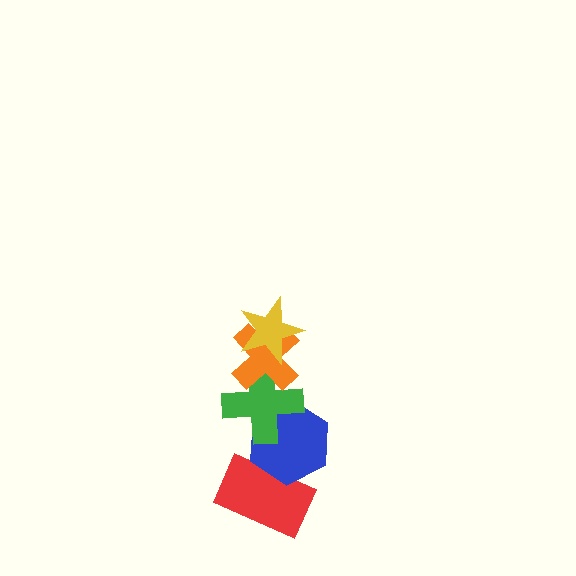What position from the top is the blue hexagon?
The blue hexagon is 4th from the top.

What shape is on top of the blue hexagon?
The green cross is on top of the blue hexagon.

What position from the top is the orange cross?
The orange cross is 2nd from the top.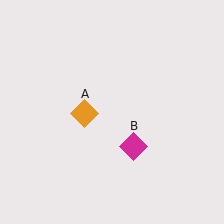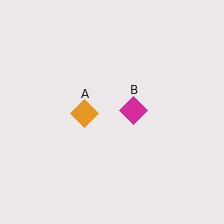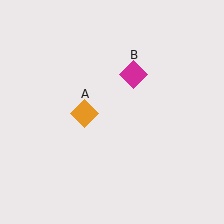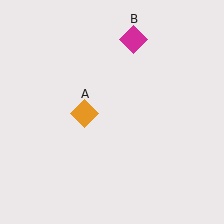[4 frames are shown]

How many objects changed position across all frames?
1 object changed position: magenta diamond (object B).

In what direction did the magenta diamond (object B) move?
The magenta diamond (object B) moved up.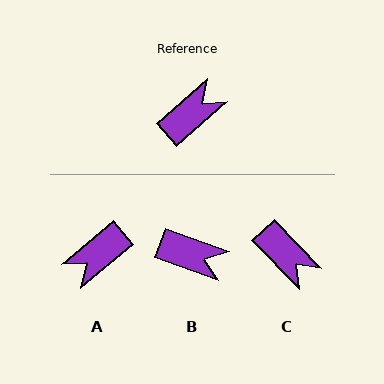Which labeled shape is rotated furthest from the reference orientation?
A, about 178 degrees away.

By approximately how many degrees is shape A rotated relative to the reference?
Approximately 178 degrees counter-clockwise.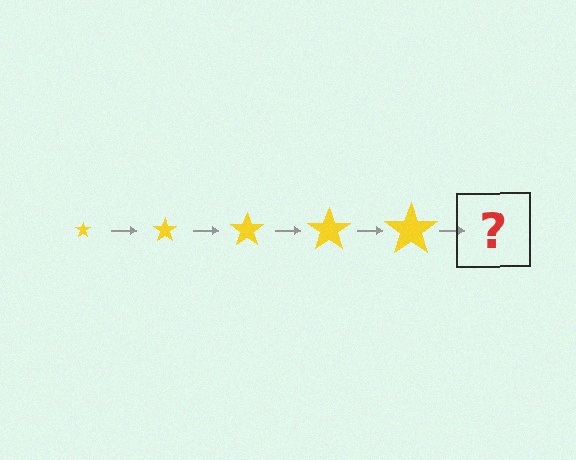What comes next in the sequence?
The next element should be a yellow star, larger than the previous one.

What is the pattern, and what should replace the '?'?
The pattern is that the star gets progressively larger each step. The '?' should be a yellow star, larger than the previous one.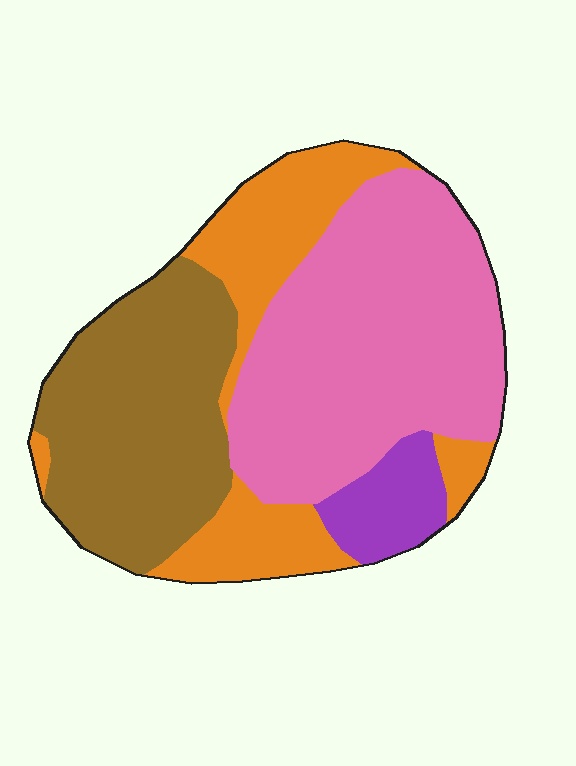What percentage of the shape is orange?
Orange covers 22% of the shape.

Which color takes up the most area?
Pink, at roughly 40%.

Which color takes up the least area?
Purple, at roughly 5%.